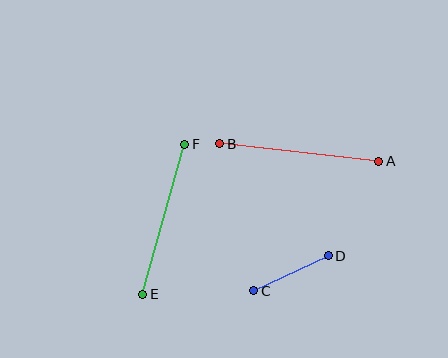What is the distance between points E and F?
The distance is approximately 155 pixels.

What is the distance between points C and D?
The distance is approximately 82 pixels.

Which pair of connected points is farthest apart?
Points A and B are farthest apart.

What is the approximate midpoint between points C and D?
The midpoint is at approximately (291, 273) pixels.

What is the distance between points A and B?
The distance is approximately 160 pixels.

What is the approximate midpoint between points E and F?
The midpoint is at approximately (164, 219) pixels.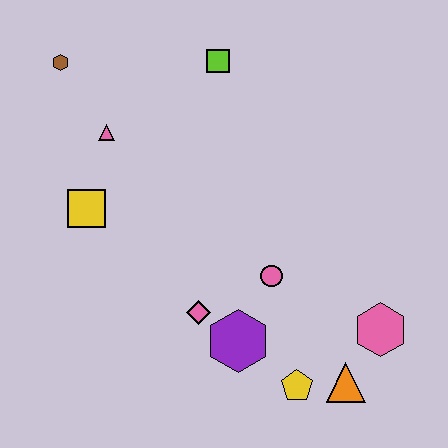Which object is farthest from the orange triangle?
The brown hexagon is farthest from the orange triangle.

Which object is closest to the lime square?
The pink triangle is closest to the lime square.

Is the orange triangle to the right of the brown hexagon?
Yes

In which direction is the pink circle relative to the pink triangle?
The pink circle is to the right of the pink triangle.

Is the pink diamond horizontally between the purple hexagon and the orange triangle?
No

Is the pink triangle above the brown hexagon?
No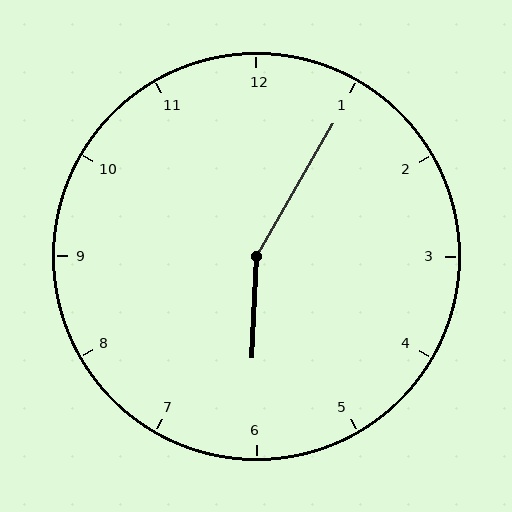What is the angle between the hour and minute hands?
Approximately 152 degrees.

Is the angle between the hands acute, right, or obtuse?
It is obtuse.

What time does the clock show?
6:05.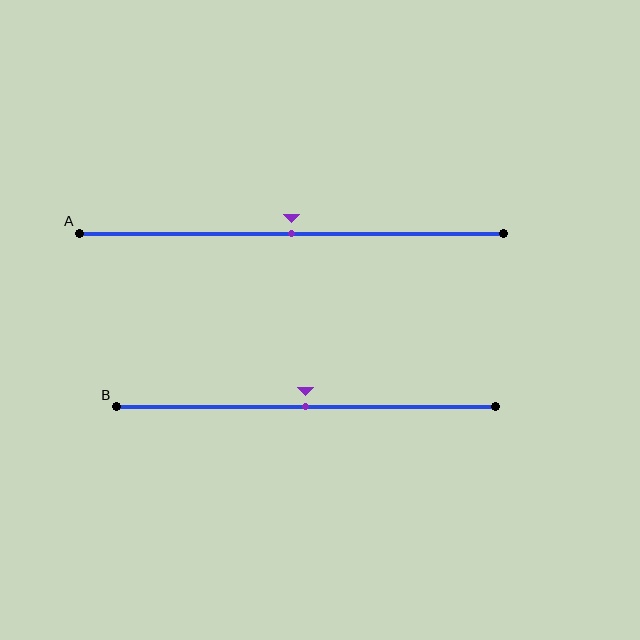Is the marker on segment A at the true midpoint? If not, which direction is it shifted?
Yes, the marker on segment A is at the true midpoint.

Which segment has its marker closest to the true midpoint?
Segment A has its marker closest to the true midpoint.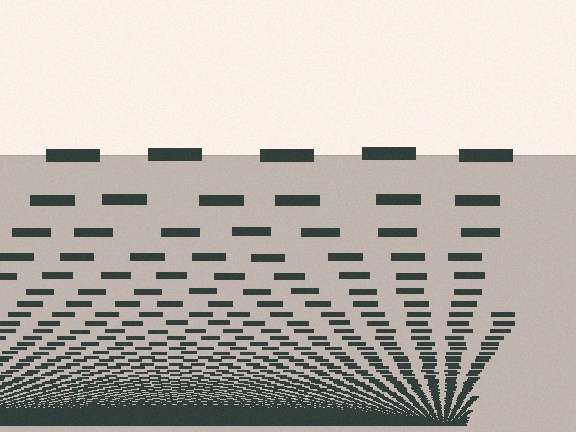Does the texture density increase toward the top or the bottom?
Density increases toward the bottom.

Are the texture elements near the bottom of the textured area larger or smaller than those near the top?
Smaller. The gradient is inverted — elements near the bottom are smaller and denser.